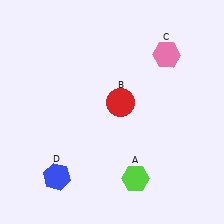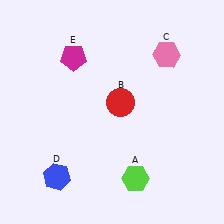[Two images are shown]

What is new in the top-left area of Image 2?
A magenta pentagon (E) was added in the top-left area of Image 2.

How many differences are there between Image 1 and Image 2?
There is 1 difference between the two images.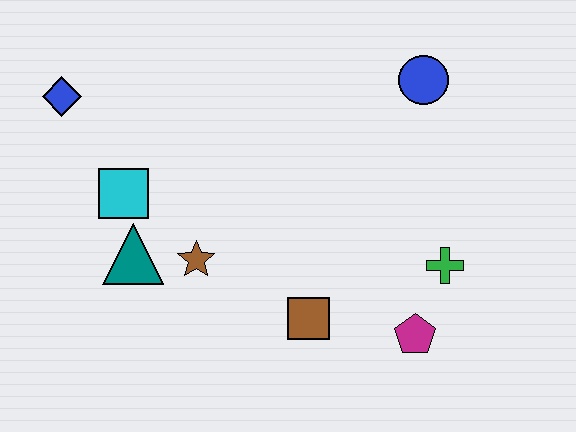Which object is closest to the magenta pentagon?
The green cross is closest to the magenta pentagon.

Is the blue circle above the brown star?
Yes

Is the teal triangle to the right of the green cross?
No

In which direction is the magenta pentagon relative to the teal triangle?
The magenta pentagon is to the right of the teal triangle.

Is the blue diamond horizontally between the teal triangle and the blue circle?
No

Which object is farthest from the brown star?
The blue circle is farthest from the brown star.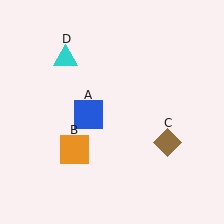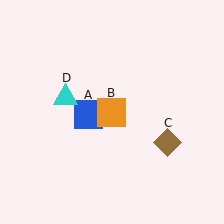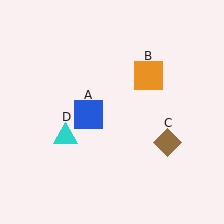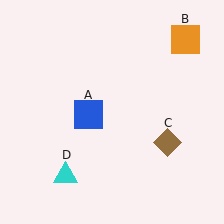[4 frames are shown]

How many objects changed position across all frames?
2 objects changed position: orange square (object B), cyan triangle (object D).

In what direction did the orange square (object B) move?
The orange square (object B) moved up and to the right.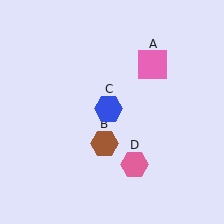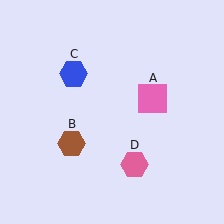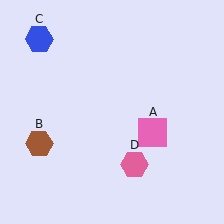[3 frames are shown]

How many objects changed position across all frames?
3 objects changed position: pink square (object A), brown hexagon (object B), blue hexagon (object C).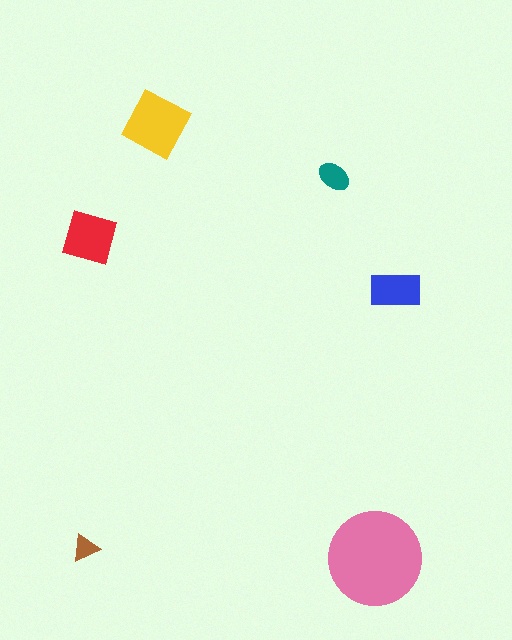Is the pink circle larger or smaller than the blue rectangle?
Larger.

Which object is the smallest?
The brown triangle.